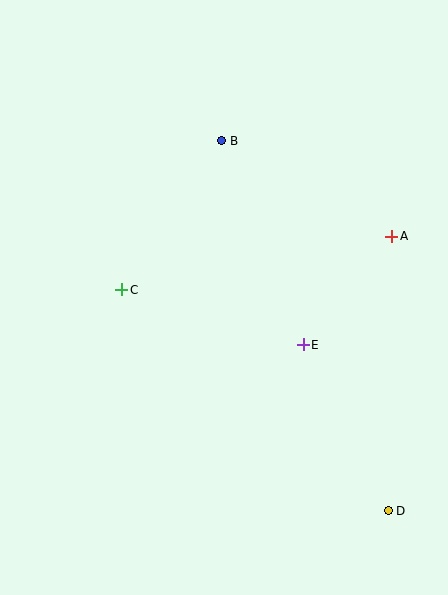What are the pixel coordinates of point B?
Point B is at (222, 141).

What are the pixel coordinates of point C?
Point C is at (122, 290).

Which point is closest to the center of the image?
Point E at (303, 345) is closest to the center.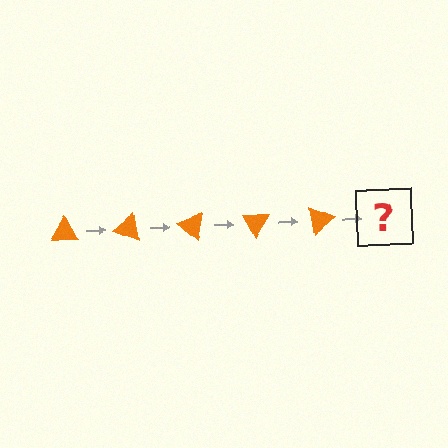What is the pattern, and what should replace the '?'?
The pattern is that the triangle rotates 20 degrees each step. The '?' should be an orange triangle rotated 100 degrees.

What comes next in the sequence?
The next element should be an orange triangle rotated 100 degrees.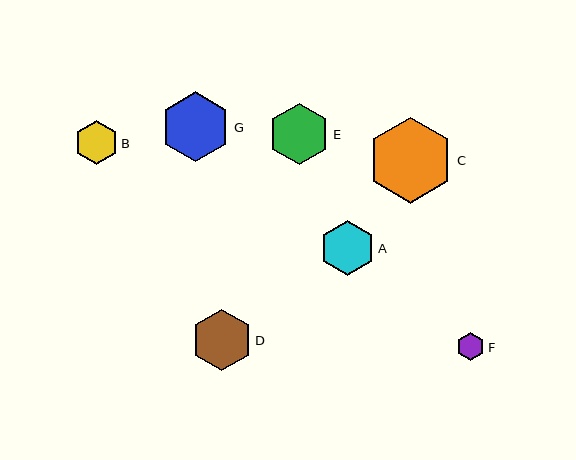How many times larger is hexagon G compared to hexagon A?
Hexagon G is approximately 1.3 times the size of hexagon A.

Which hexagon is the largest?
Hexagon C is the largest with a size of approximately 86 pixels.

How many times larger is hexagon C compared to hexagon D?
Hexagon C is approximately 1.4 times the size of hexagon D.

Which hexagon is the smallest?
Hexagon F is the smallest with a size of approximately 28 pixels.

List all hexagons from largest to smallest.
From largest to smallest: C, G, D, E, A, B, F.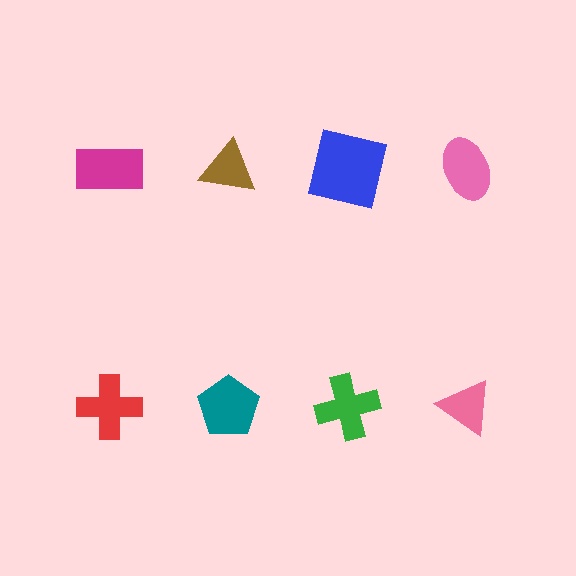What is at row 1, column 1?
A magenta rectangle.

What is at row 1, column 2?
A brown triangle.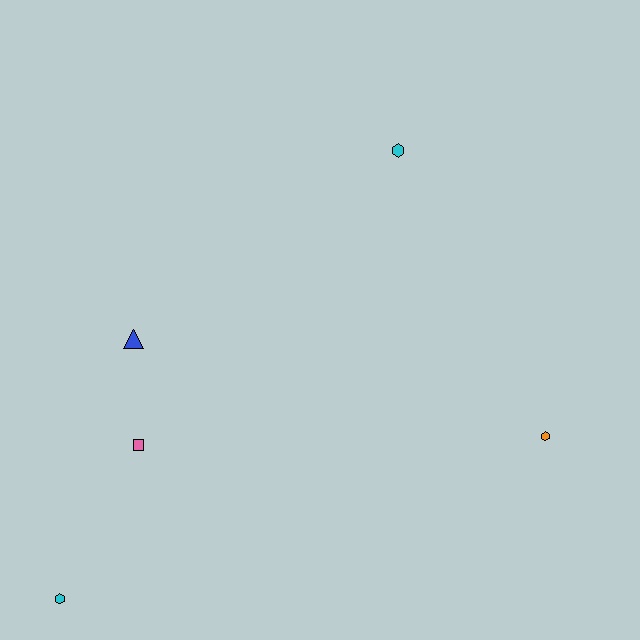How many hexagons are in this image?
There are 3 hexagons.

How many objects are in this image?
There are 5 objects.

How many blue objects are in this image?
There is 1 blue object.